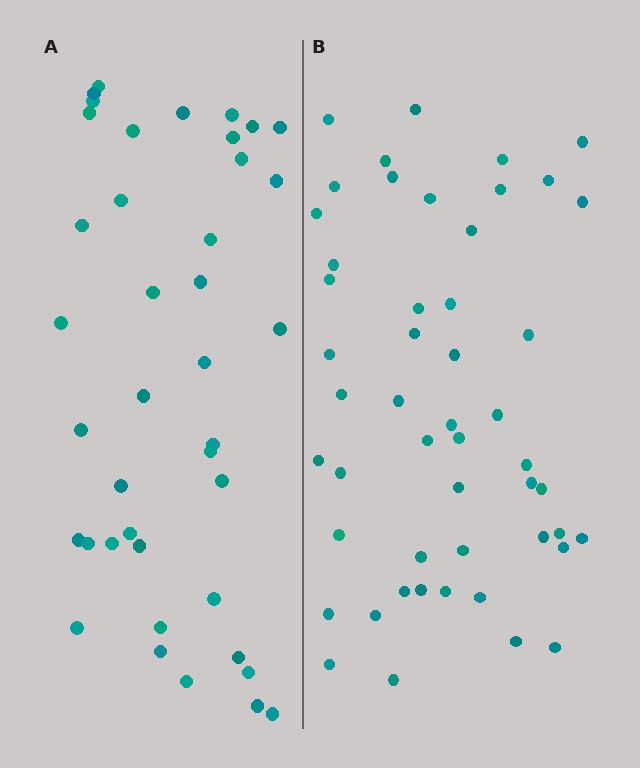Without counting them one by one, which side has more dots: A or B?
Region B (the right region) has more dots.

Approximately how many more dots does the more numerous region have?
Region B has roughly 10 or so more dots than region A.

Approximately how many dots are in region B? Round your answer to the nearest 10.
About 50 dots.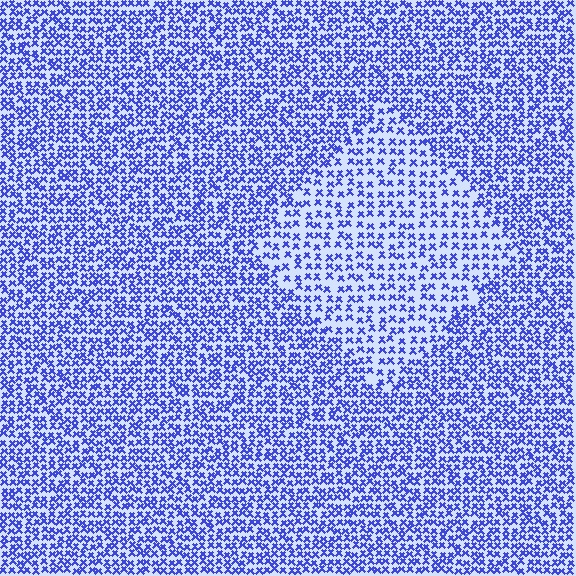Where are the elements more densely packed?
The elements are more densely packed outside the diamond boundary.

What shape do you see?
I see a diamond.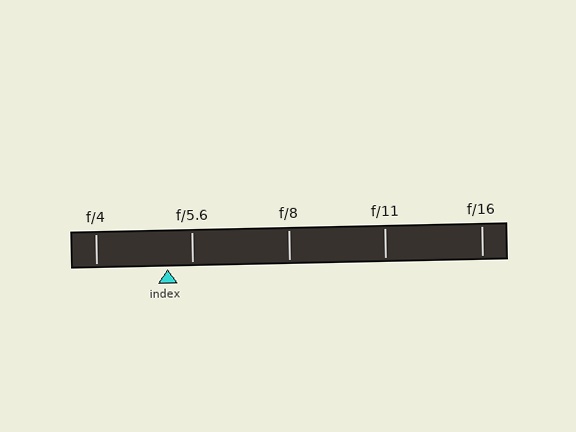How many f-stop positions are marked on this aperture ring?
There are 5 f-stop positions marked.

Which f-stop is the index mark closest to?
The index mark is closest to f/5.6.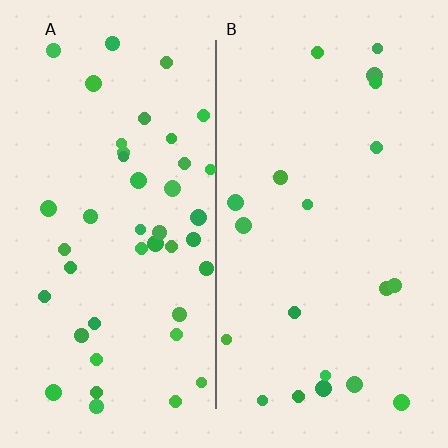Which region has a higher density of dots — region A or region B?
A (the left).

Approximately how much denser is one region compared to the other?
Approximately 2.1× — region A over region B.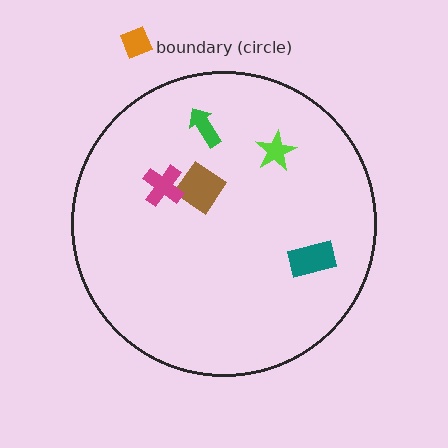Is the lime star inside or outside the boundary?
Inside.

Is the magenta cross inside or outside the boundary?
Inside.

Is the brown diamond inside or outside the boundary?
Inside.